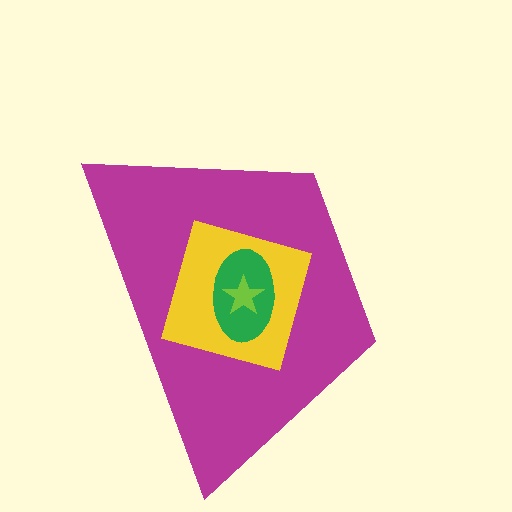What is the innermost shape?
The lime star.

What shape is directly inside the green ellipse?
The lime star.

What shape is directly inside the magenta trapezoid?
The yellow square.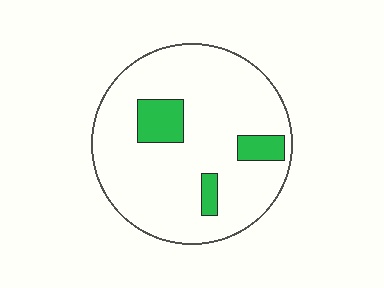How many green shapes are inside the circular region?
3.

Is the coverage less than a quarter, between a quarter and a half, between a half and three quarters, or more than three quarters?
Less than a quarter.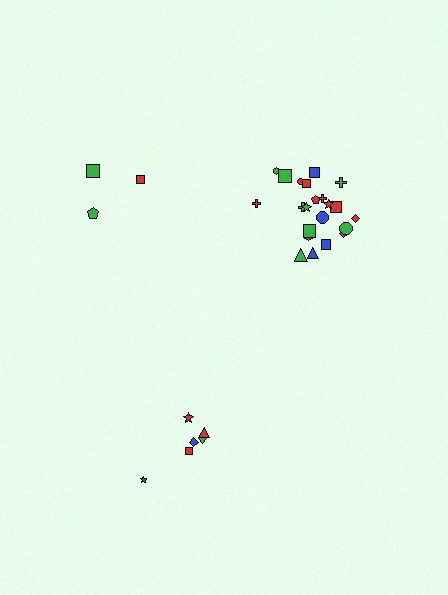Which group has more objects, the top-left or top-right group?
The top-right group.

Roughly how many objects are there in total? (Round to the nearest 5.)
Roughly 30 objects in total.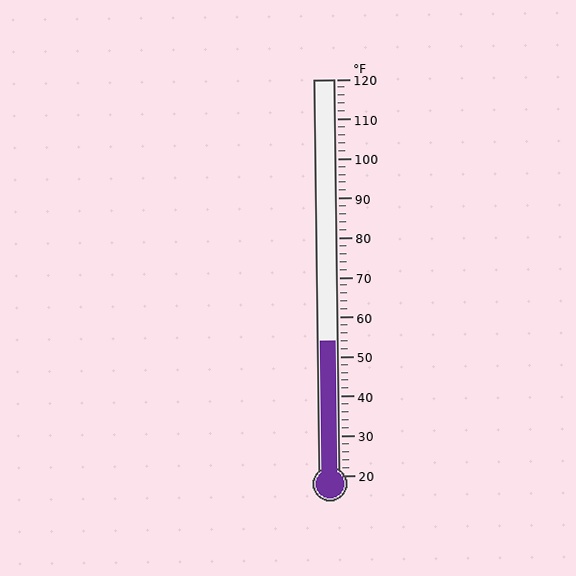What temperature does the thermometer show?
The thermometer shows approximately 54°F.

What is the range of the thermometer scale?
The thermometer scale ranges from 20°F to 120°F.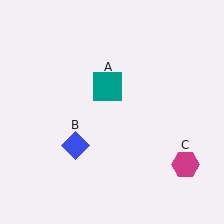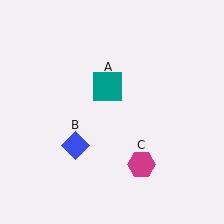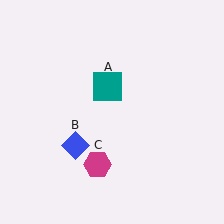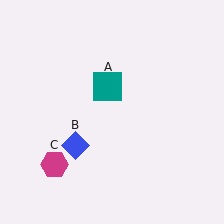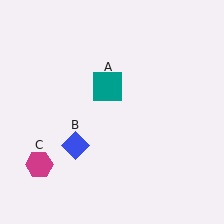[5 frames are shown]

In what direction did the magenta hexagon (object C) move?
The magenta hexagon (object C) moved left.